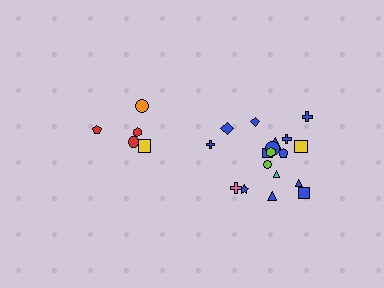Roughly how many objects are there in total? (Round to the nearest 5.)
Roughly 25 objects in total.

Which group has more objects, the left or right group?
The right group.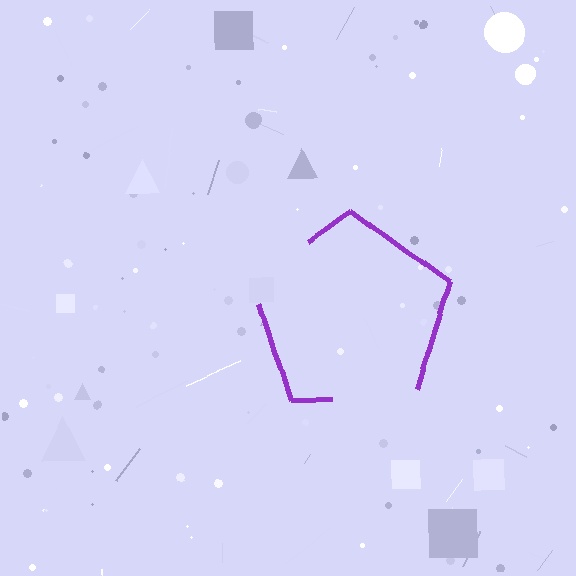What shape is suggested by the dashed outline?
The dashed outline suggests a pentagon.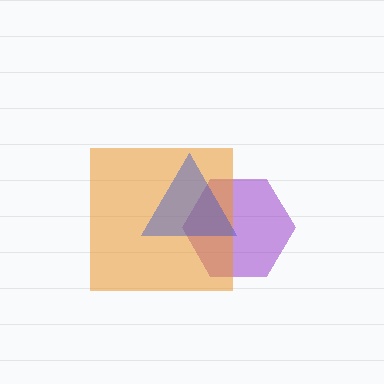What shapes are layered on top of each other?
The layered shapes are: a purple hexagon, an orange square, a blue triangle.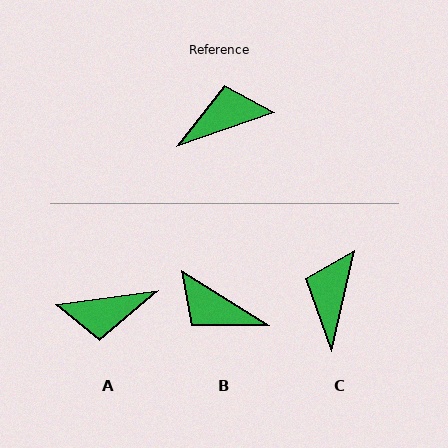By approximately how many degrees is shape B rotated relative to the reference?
Approximately 129 degrees counter-clockwise.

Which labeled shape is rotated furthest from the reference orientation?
A, about 169 degrees away.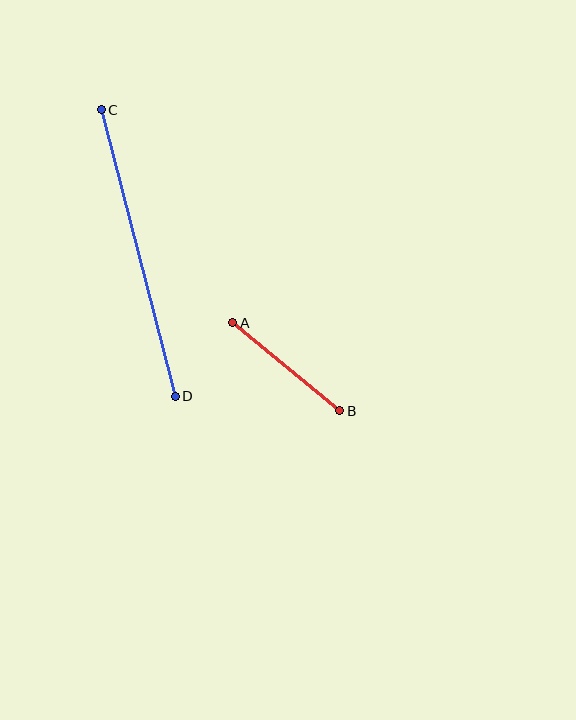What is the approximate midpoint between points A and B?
The midpoint is at approximately (286, 367) pixels.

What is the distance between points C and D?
The distance is approximately 296 pixels.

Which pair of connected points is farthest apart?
Points C and D are farthest apart.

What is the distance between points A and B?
The distance is approximately 139 pixels.